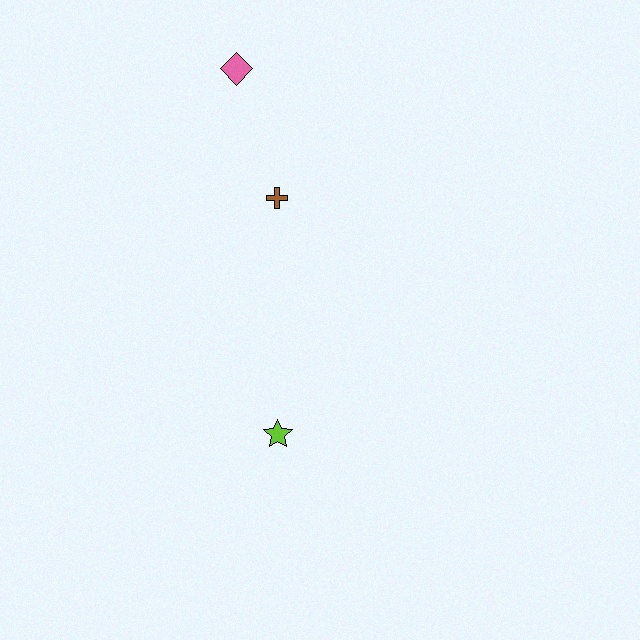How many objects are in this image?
There are 3 objects.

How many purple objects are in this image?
There are no purple objects.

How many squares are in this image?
There are no squares.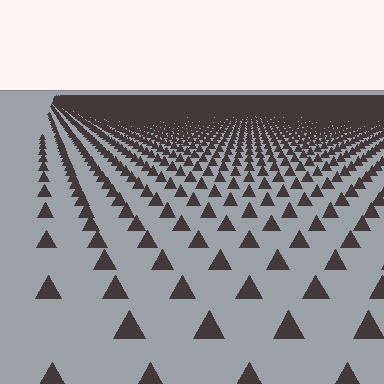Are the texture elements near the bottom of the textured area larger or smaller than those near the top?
Larger. Near the bottom, elements are closer to the viewer and appear at a bigger on-screen size.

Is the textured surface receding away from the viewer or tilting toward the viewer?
The surface is receding away from the viewer. Texture elements get smaller and denser toward the top.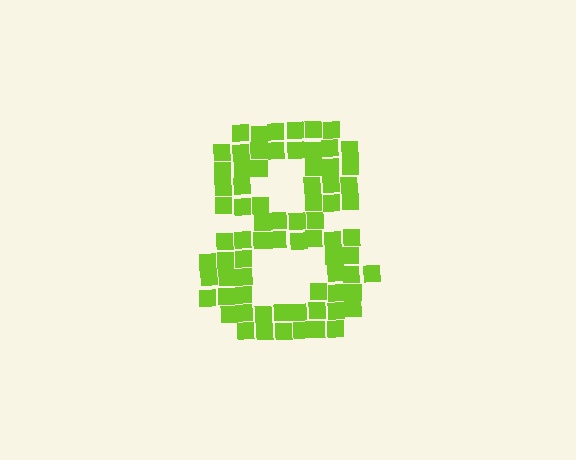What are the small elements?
The small elements are squares.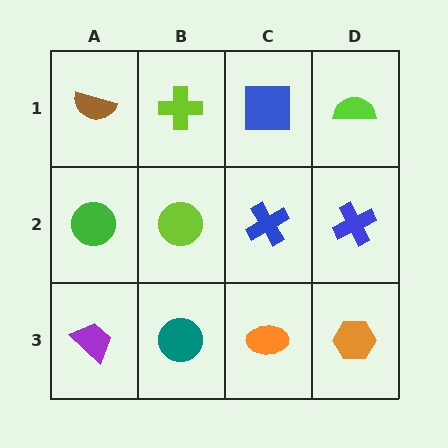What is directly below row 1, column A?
A green circle.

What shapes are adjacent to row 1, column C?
A blue cross (row 2, column C), a lime cross (row 1, column B), a lime semicircle (row 1, column D).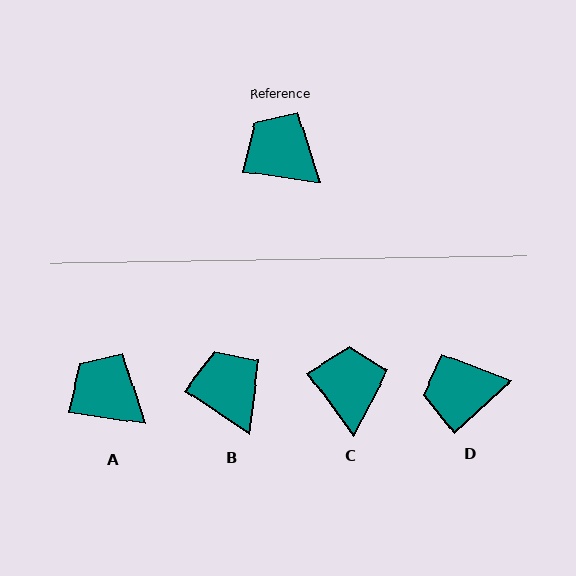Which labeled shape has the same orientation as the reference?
A.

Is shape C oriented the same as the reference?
No, it is off by about 45 degrees.